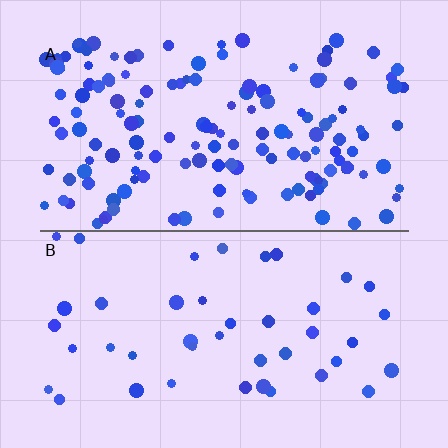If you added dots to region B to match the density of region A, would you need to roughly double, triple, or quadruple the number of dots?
Approximately triple.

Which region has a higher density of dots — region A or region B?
A (the top).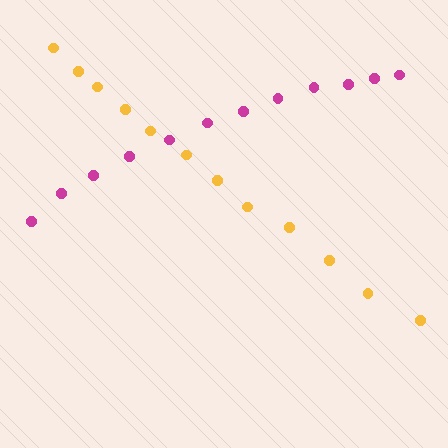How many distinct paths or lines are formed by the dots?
There are 2 distinct paths.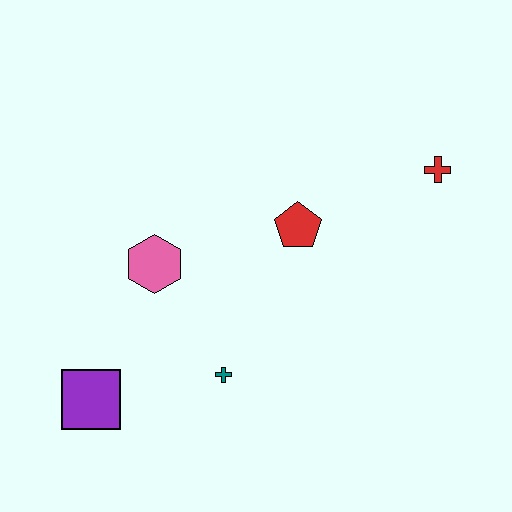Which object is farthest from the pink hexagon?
The red cross is farthest from the pink hexagon.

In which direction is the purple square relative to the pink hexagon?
The purple square is below the pink hexagon.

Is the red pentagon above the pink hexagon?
Yes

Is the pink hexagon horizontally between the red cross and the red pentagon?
No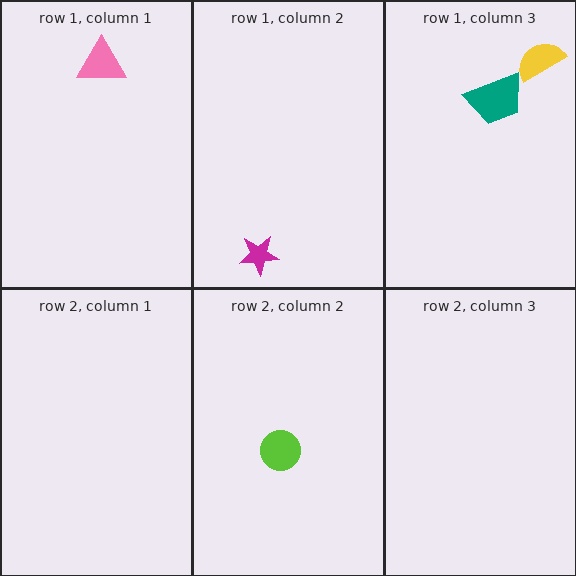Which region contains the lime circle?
The row 2, column 2 region.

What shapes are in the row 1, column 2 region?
The magenta star.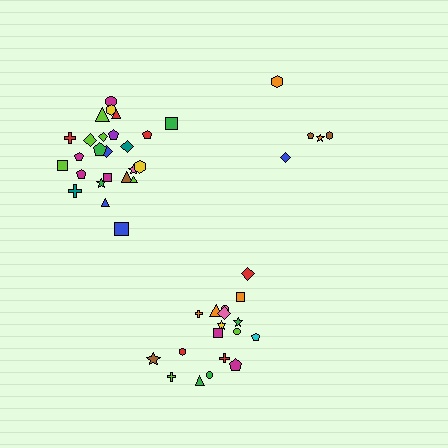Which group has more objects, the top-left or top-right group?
The top-left group.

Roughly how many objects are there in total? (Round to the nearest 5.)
Roughly 50 objects in total.